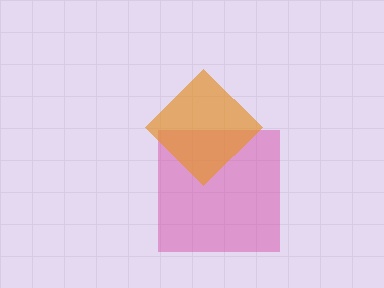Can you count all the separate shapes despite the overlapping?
Yes, there are 2 separate shapes.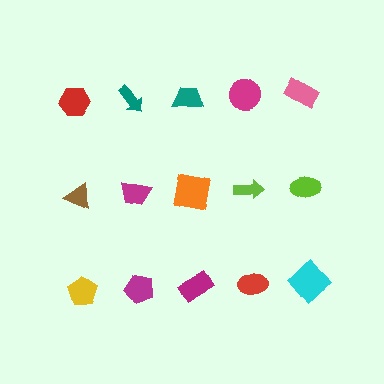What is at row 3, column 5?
A cyan diamond.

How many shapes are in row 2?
5 shapes.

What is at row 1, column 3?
A teal trapezoid.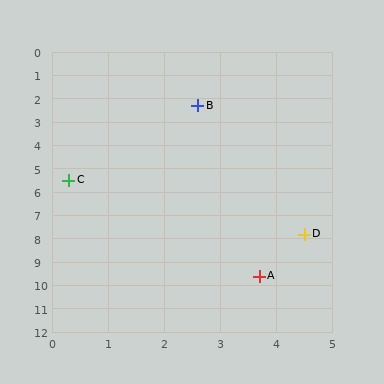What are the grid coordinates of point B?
Point B is at approximately (2.6, 2.3).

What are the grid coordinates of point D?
Point D is at approximately (4.5, 7.8).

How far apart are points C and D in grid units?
Points C and D are about 4.8 grid units apart.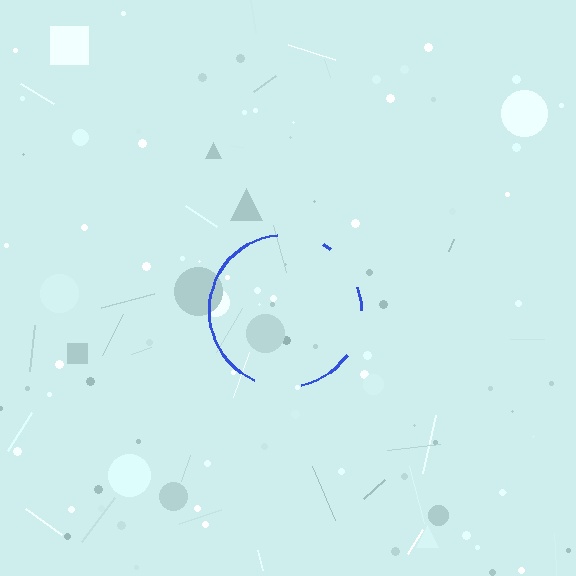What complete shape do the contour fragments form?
The contour fragments form a circle.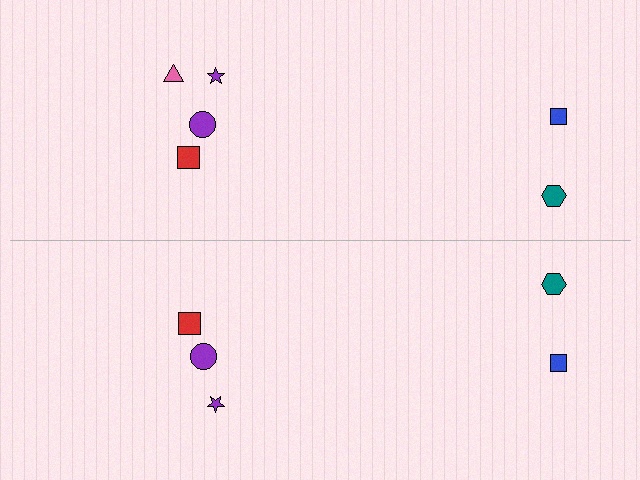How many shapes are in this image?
There are 11 shapes in this image.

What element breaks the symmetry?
A pink triangle is missing from the bottom side.